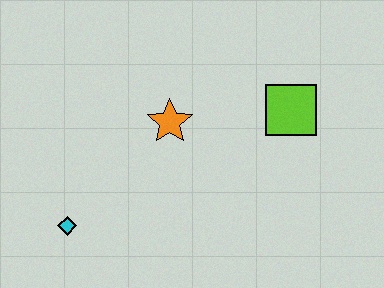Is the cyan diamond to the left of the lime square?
Yes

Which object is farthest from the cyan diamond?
The lime square is farthest from the cyan diamond.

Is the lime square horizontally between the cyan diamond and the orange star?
No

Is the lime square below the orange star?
No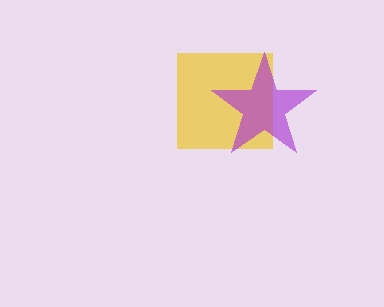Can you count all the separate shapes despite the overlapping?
Yes, there are 2 separate shapes.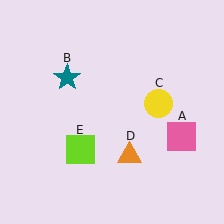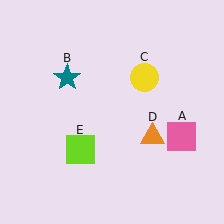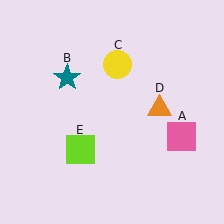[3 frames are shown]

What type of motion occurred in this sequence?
The yellow circle (object C), orange triangle (object D) rotated counterclockwise around the center of the scene.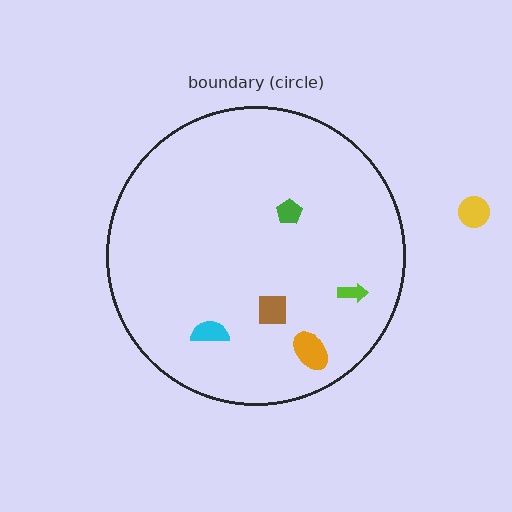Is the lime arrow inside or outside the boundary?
Inside.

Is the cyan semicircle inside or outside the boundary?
Inside.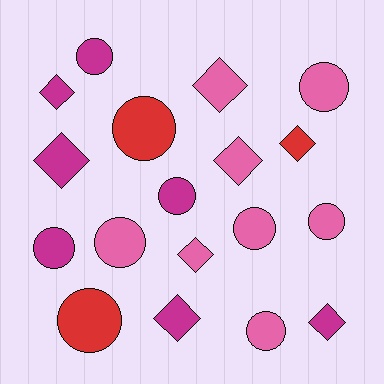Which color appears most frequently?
Pink, with 8 objects.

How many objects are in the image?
There are 18 objects.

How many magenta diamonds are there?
There are 4 magenta diamonds.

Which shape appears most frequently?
Circle, with 10 objects.